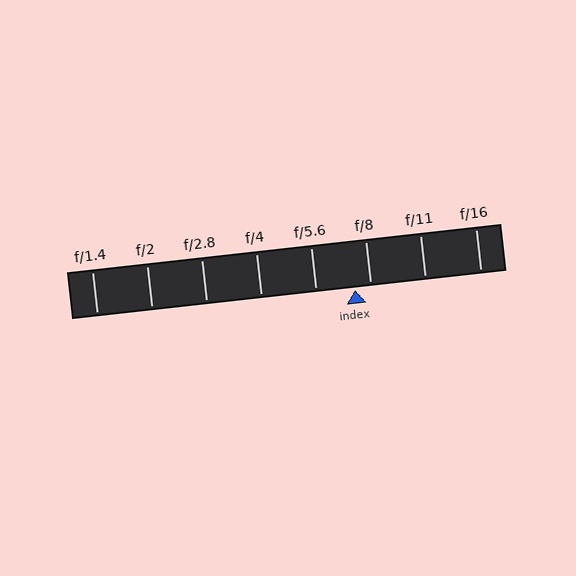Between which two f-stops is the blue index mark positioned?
The index mark is between f/5.6 and f/8.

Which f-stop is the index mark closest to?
The index mark is closest to f/8.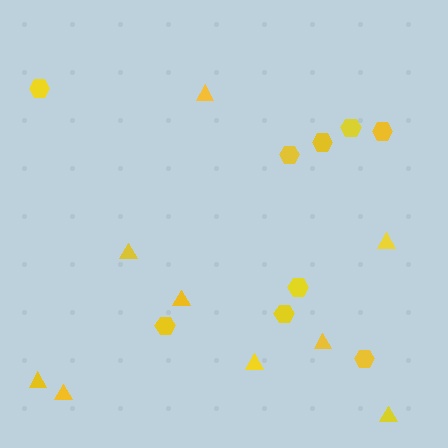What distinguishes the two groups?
There are 2 groups: one group of triangles (9) and one group of hexagons (9).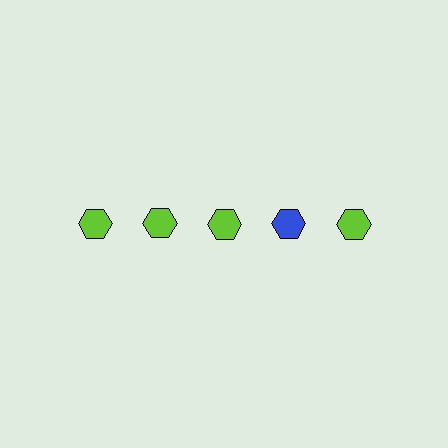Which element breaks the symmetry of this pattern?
The blue hexagon in the top row, second from right column breaks the symmetry. All other shapes are lime hexagons.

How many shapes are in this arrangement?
There are 5 shapes arranged in a grid pattern.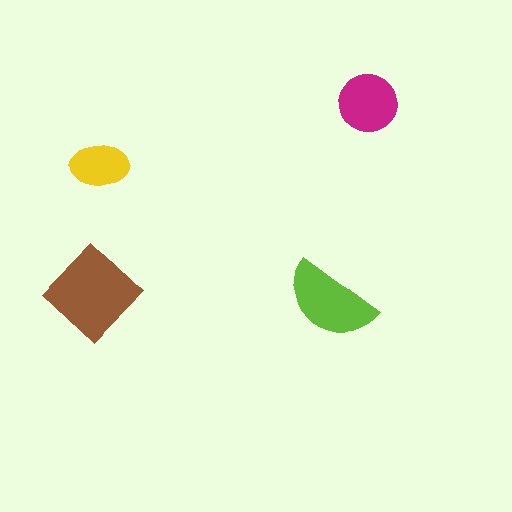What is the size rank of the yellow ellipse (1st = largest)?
4th.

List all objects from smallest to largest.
The yellow ellipse, the magenta circle, the lime semicircle, the brown diamond.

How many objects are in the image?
There are 4 objects in the image.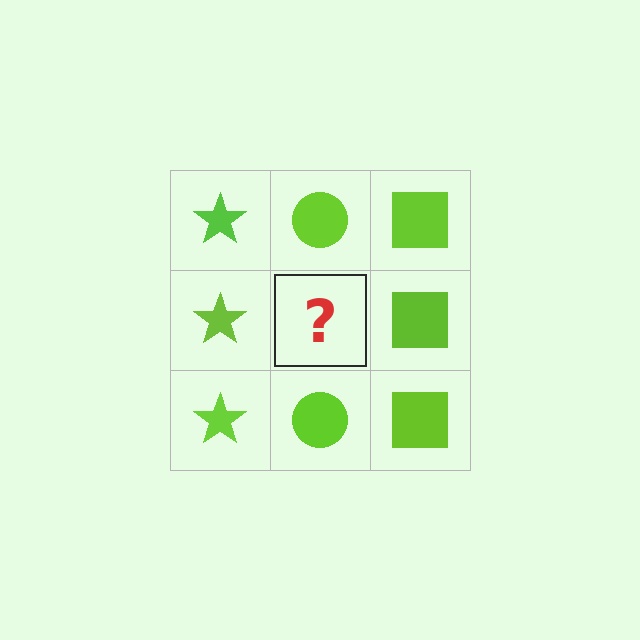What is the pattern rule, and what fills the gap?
The rule is that each column has a consistent shape. The gap should be filled with a lime circle.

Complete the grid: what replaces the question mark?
The question mark should be replaced with a lime circle.